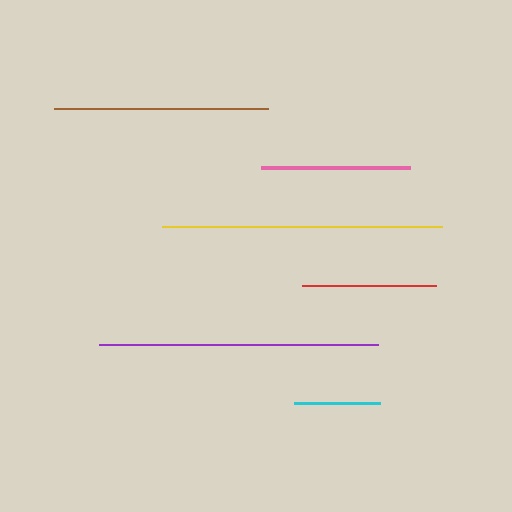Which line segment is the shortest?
The cyan line is the shortest at approximately 86 pixels.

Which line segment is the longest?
The yellow line is the longest at approximately 280 pixels.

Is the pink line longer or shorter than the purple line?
The purple line is longer than the pink line.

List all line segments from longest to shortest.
From longest to shortest: yellow, purple, brown, pink, red, cyan.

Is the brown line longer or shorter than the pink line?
The brown line is longer than the pink line.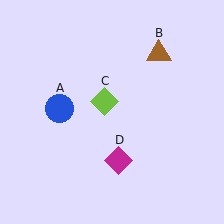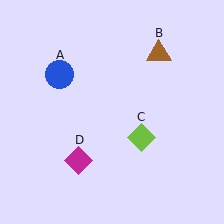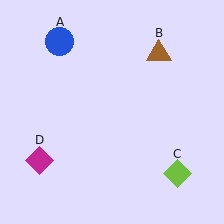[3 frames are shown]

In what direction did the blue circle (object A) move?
The blue circle (object A) moved up.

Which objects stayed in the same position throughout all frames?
Brown triangle (object B) remained stationary.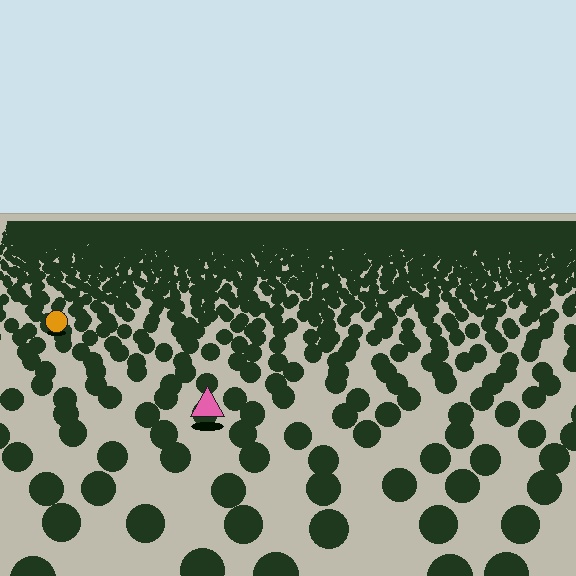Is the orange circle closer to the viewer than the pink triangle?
No. The pink triangle is closer — you can tell from the texture gradient: the ground texture is coarser near it.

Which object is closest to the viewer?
The pink triangle is closest. The texture marks near it are larger and more spread out.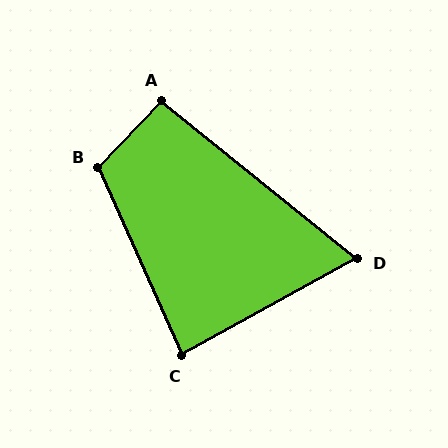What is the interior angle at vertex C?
Approximately 85 degrees (approximately right).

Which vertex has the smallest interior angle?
D, at approximately 68 degrees.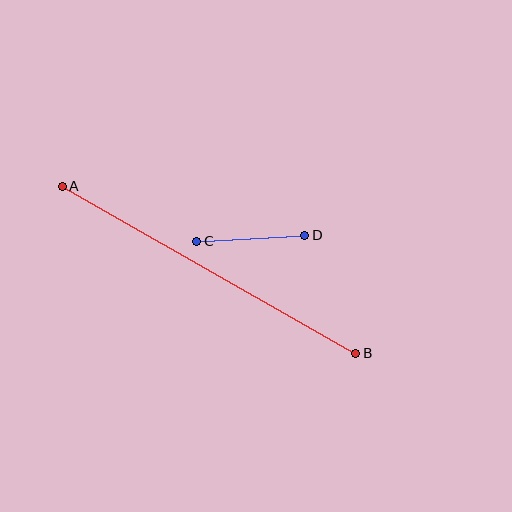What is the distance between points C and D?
The distance is approximately 108 pixels.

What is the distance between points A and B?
The distance is approximately 338 pixels.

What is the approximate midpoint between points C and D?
The midpoint is at approximately (251, 238) pixels.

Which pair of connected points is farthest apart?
Points A and B are farthest apart.